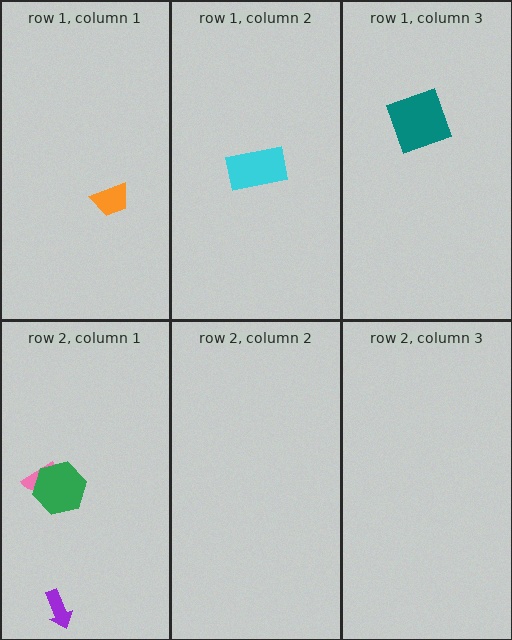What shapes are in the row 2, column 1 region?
The purple arrow, the pink semicircle, the green hexagon.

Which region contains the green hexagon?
The row 2, column 1 region.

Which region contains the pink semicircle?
The row 2, column 1 region.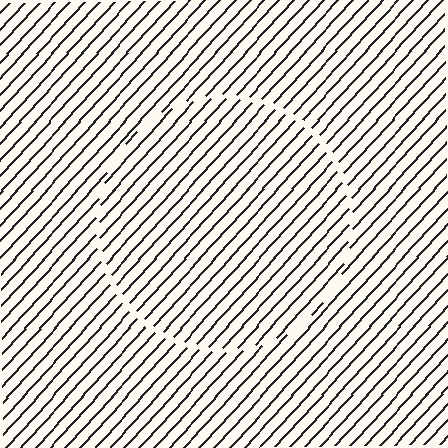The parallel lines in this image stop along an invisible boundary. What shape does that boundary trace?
An illusory circle. The interior of the shape contains the same grating, shifted by half a period — the contour is defined by the phase discontinuity where line-ends from the inner and outer gratings abut.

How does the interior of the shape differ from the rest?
The interior of the shape contains the same grating, shifted by half a period — the contour is defined by the phase discontinuity where line-ends from the inner and outer gratings abut.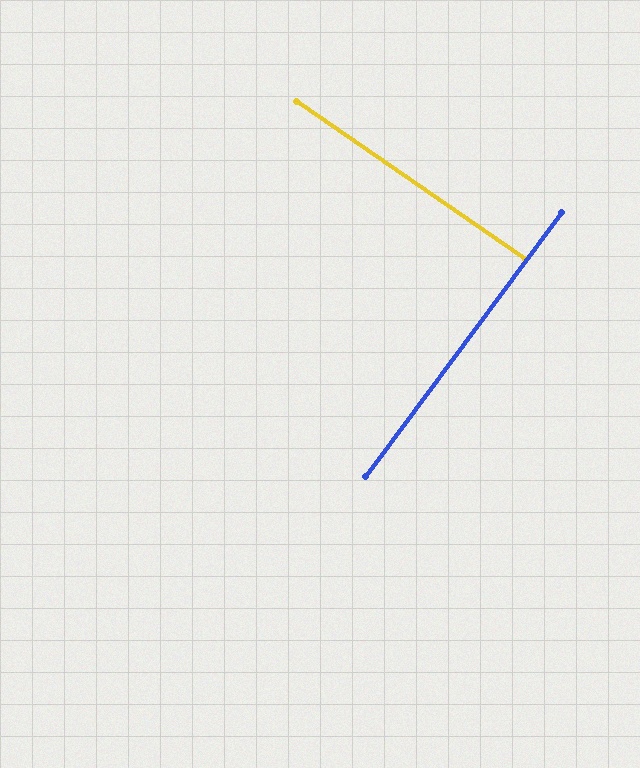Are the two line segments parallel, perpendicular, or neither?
Perpendicular — they meet at approximately 88°.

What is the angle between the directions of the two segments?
Approximately 88 degrees.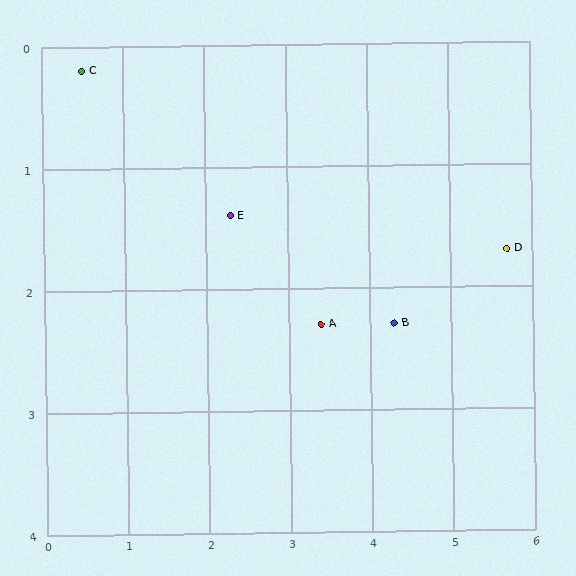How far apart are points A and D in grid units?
Points A and D are about 2.4 grid units apart.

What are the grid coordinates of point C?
Point C is at approximately (0.5, 0.2).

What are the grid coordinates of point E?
Point E is at approximately (2.3, 1.4).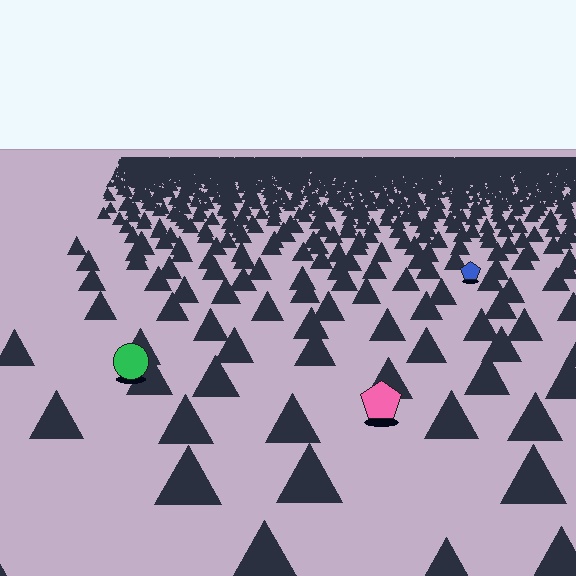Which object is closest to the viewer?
The pink pentagon is closest. The texture marks near it are larger and more spread out.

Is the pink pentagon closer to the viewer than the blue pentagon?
Yes. The pink pentagon is closer — you can tell from the texture gradient: the ground texture is coarser near it.